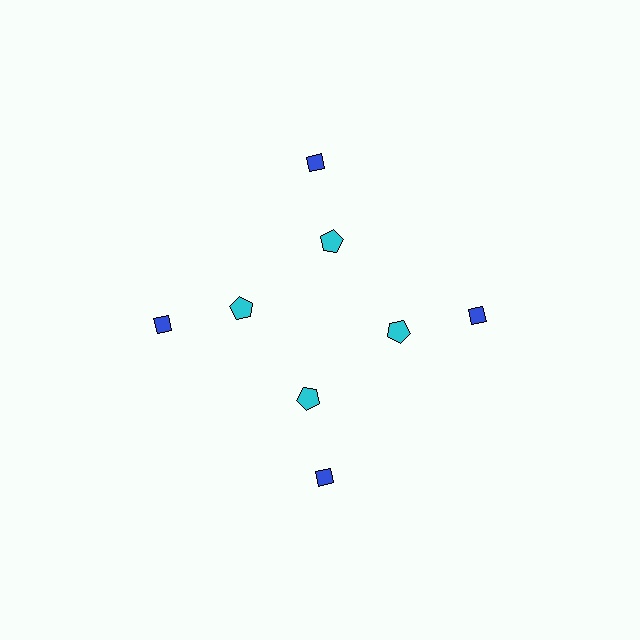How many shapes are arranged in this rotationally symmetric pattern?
There are 8 shapes, arranged in 4 groups of 2.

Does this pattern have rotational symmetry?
Yes, this pattern has 4-fold rotational symmetry. It looks the same after rotating 90 degrees around the center.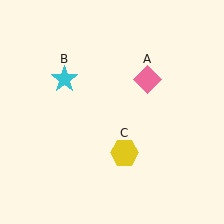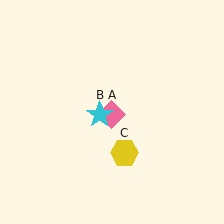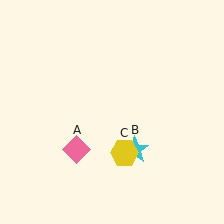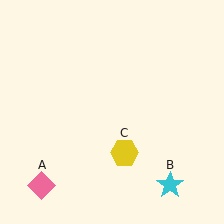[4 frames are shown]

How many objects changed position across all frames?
2 objects changed position: pink diamond (object A), cyan star (object B).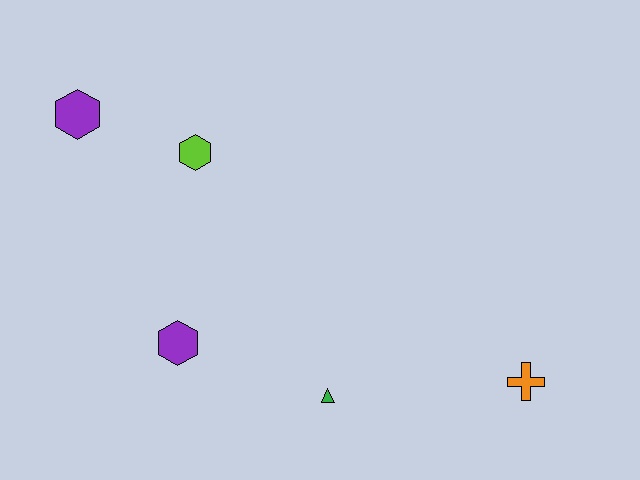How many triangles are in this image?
There is 1 triangle.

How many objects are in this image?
There are 5 objects.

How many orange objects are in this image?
There is 1 orange object.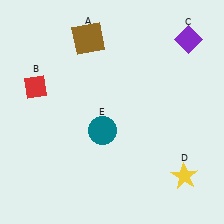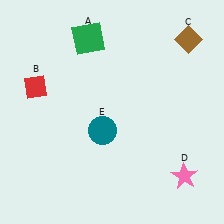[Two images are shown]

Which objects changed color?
A changed from brown to green. C changed from purple to brown. D changed from yellow to pink.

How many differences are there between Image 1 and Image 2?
There are 3 differences between the two images.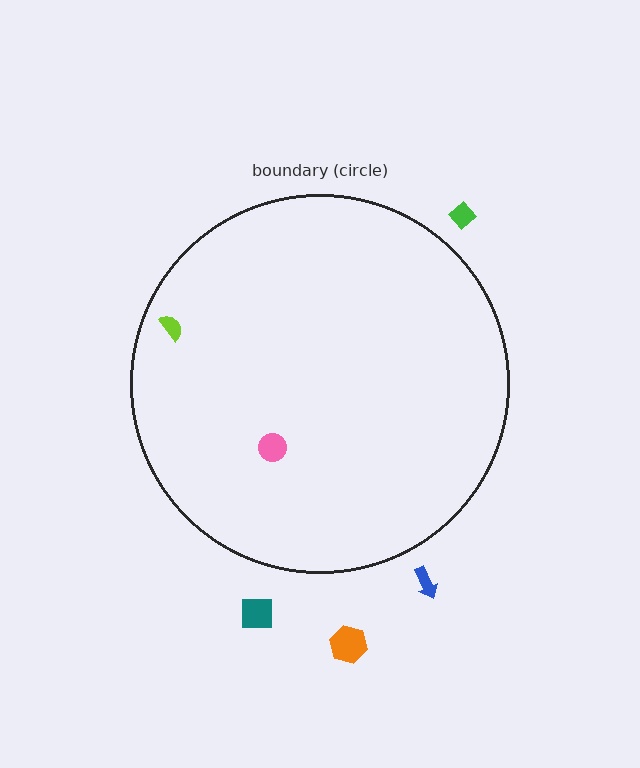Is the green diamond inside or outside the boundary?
Outside.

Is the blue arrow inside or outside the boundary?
Outside.